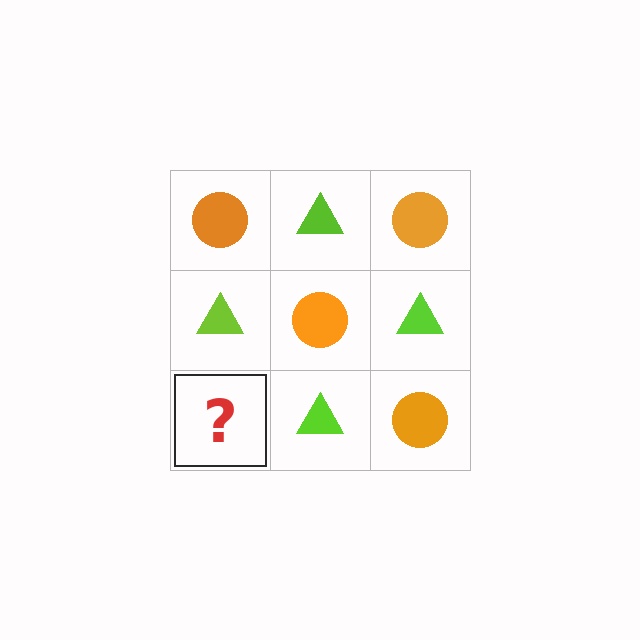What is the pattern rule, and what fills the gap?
The rule is that it alternates orange circle and lime triangle in a checkerboard pattern. The gap should be filled with an orange circle.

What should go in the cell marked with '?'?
The missing cell should contain an orange circle.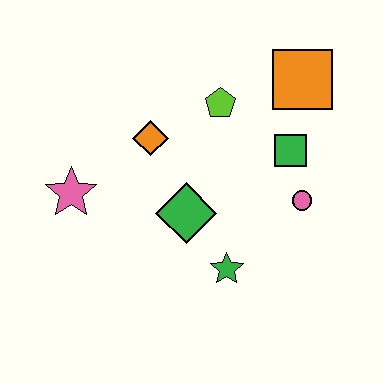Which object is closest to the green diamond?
The green star is closest to the green diamond.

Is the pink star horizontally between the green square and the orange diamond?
No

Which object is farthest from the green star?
The orange square is farthest from the green star.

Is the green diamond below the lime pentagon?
Yes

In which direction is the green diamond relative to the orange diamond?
The green diamond is below the orange diamond.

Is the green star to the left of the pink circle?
Yes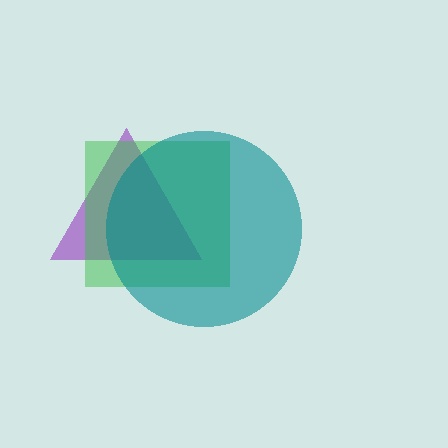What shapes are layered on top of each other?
The layered shapes are: a purple triangle, a green square, a teal circle.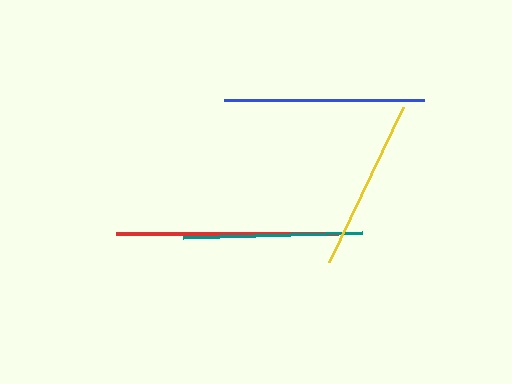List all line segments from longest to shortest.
From longest to shortest: red, blue, teal, yellow.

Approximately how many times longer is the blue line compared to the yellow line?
The blue line is approximately 1.2 times the length of the yellow line.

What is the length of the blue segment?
The blue segment is approximately 200 pixels long.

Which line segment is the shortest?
The yellow line is the shortest at approximately 173 pixels.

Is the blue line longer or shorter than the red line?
The red line is longer than the blue line.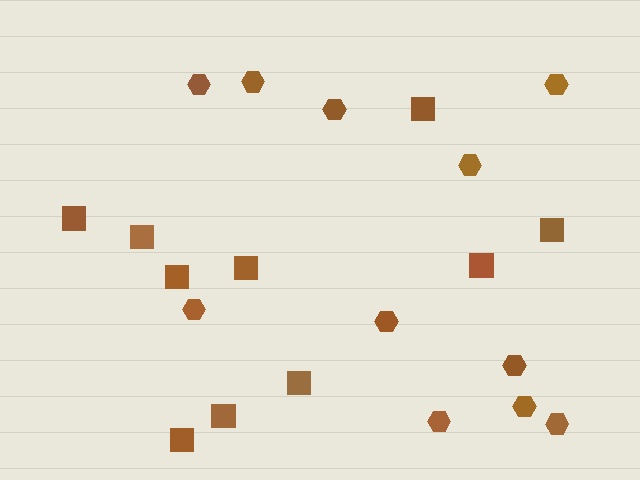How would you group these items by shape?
There are 2 groups: one group of squares (10) and one group of hexagons (11).